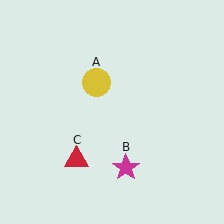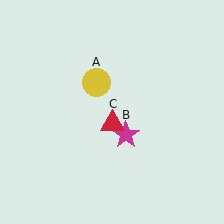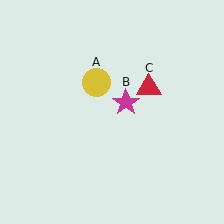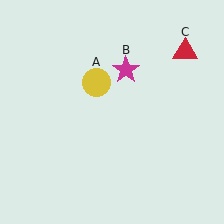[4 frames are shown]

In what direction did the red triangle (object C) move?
The red triangle (object C) moved up and to the right.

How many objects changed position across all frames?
2 objects changed position: magenta star (object B), red triangle (object C).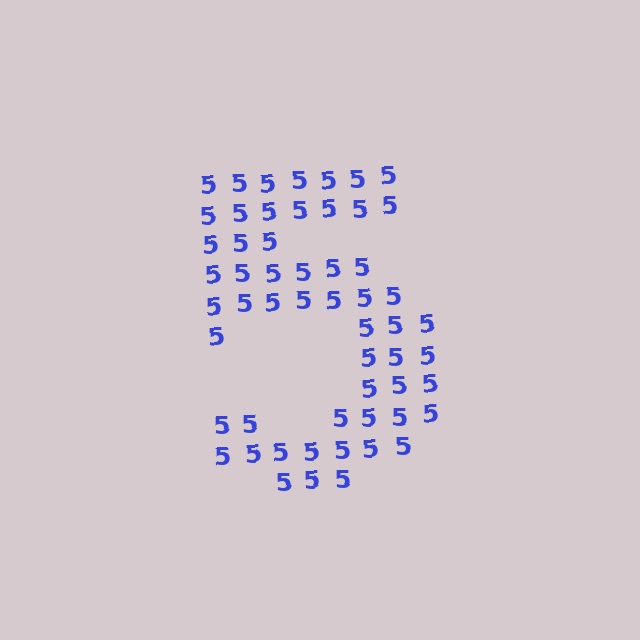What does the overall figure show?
The overall figure shows the digit 5.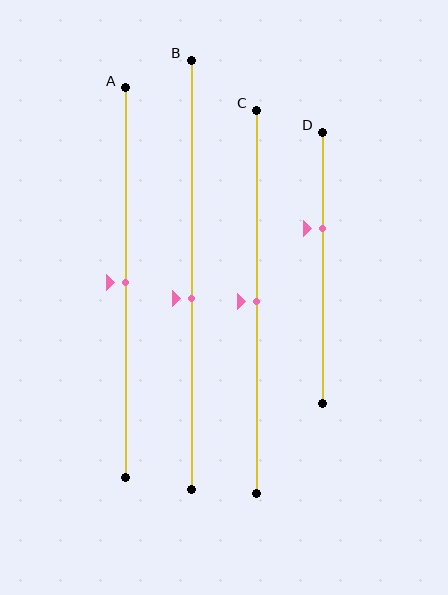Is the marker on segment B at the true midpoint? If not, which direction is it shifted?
No, the marker on segment B is shifted downward by about 6% of the segment length.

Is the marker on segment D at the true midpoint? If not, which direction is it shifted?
No, the marker on segment D is shifted upward by about 14% of the segment length.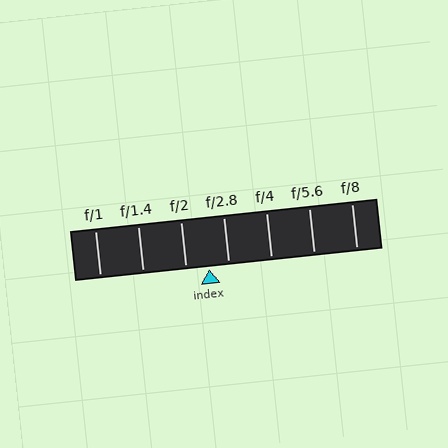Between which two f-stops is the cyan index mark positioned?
The index mark is between f/2 and f/2.8.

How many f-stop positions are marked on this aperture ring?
There are 7 f-stop positions marked.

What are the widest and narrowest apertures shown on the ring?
The widest aperture shown is f/1 and the narrowest is f/8.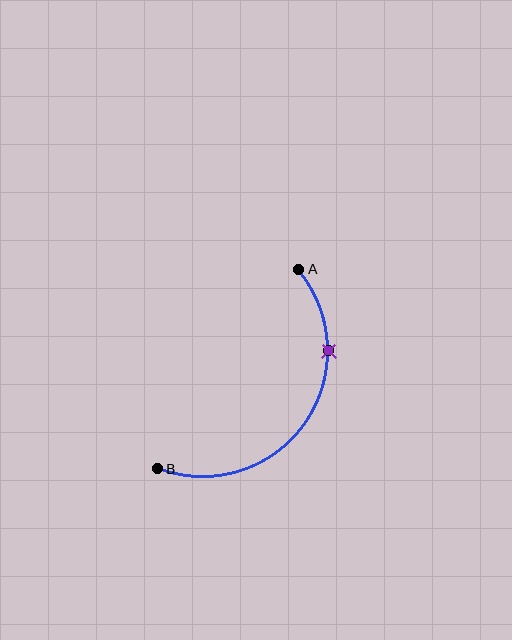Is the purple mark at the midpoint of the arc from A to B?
No. The purple mark lies on the arc but is closer to endpoint A. The arc midpoint would be at the point on the curve equidistant along the arc from both A and B.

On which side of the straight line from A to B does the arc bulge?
The arc bulges below and to the right of the straight line connecting A and B.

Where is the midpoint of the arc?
The arc midpoint is the point on the curve farthest from the straight line joining A and B. It sits below and to the right of that line.